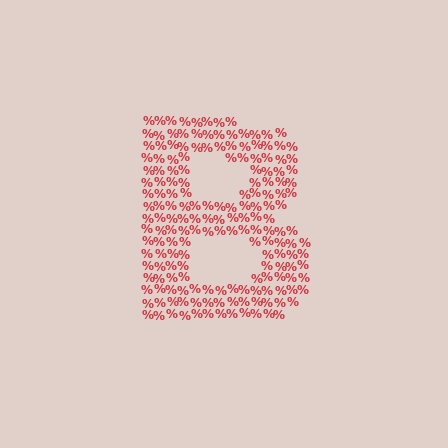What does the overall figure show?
The overall figure shows the letter B.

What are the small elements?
The small elements are percent signs.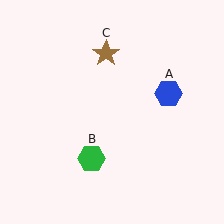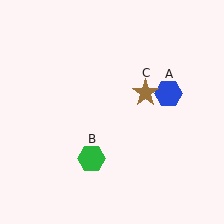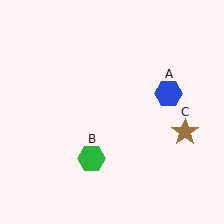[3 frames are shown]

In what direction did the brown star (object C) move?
The brown star (object C) moved down and to the right.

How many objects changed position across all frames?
1 object changed position: brown star (object C).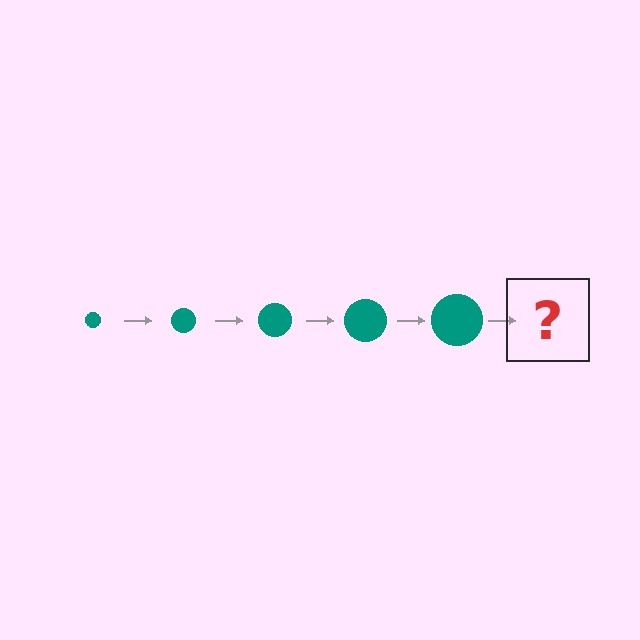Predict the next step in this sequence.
The next step is a teal circle, larger than the previous one.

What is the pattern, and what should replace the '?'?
The pattern is that the circle gets progressively larger each step. The '?' should be a teal circle, larger than the previous one.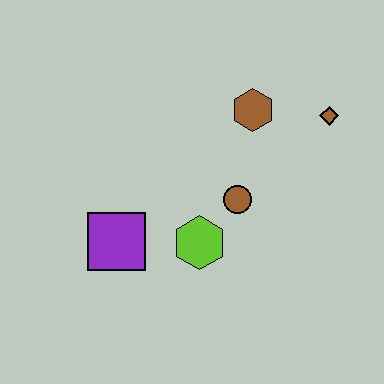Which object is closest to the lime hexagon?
The brown circle is closest to the lime hexagon.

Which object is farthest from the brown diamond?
The purple square is farthest from the brown diamond.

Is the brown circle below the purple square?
No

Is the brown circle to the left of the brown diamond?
Yes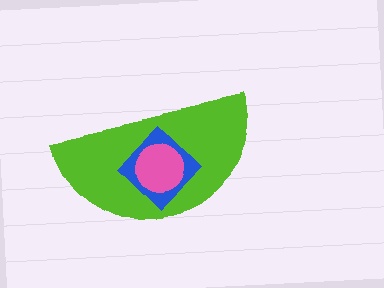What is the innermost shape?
The pink circle.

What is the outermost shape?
The lime semicircle.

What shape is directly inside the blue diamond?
The pink circle.